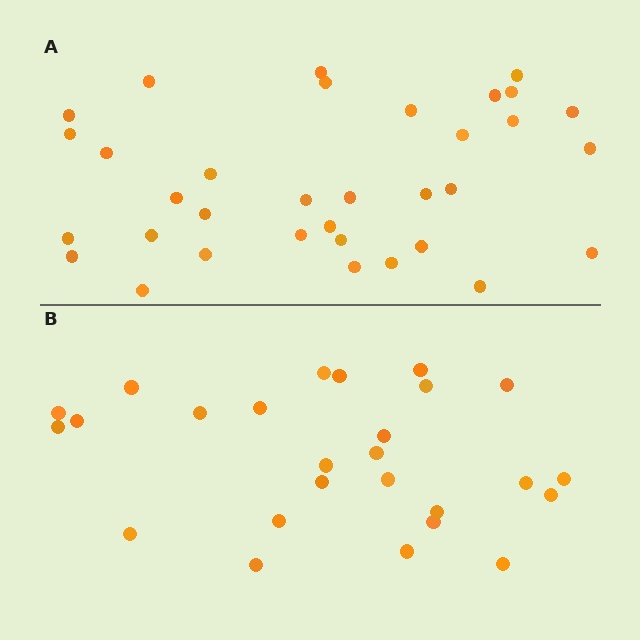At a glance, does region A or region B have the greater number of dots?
Region A (the top region) has more dots.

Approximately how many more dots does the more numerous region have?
Region A has roughly 8 or so more dots than region B.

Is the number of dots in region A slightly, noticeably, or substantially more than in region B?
Region A has noticeably more, but not dramatically so. The ratio is roughly 1.3 to 1.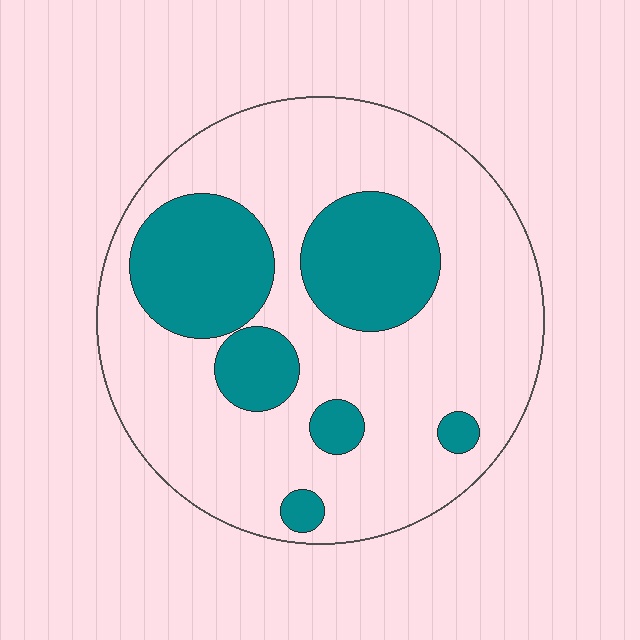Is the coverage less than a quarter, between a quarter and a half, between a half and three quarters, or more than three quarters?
Between a quarter and a half.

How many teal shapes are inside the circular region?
6.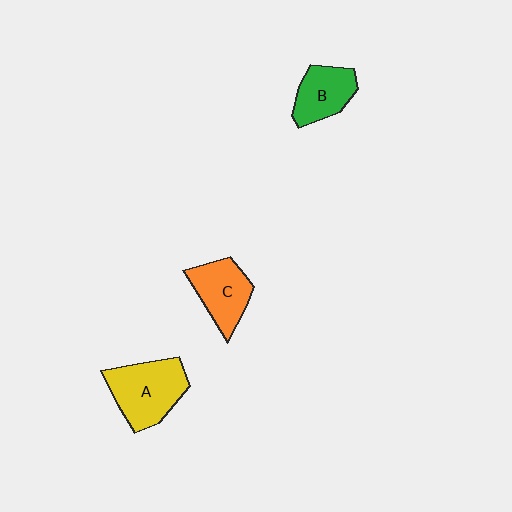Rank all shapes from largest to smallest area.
From largest to smallest: A (yellow), C (orange), B (green).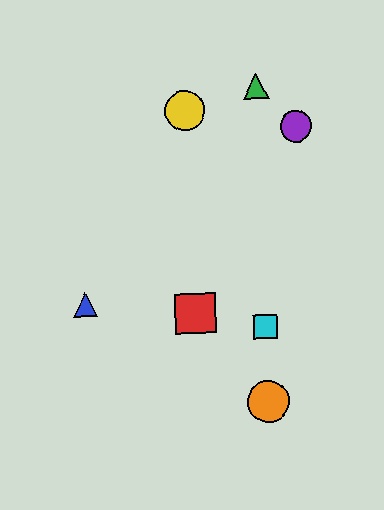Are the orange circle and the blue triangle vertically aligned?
No, the orange circle is at x≈268 and the blue triangle is at x≈86.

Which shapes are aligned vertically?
The green triangle, the orange circle, the cyan square are aligned vertically.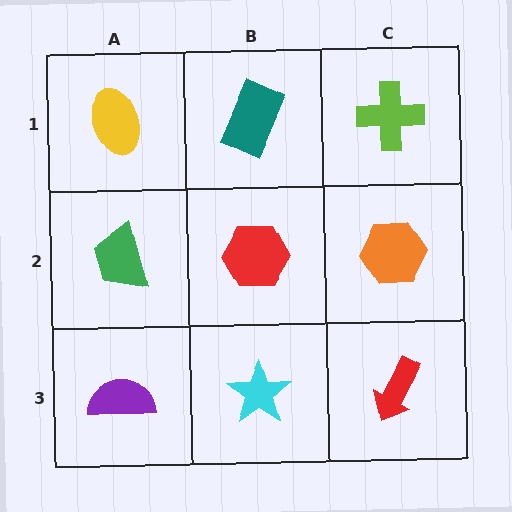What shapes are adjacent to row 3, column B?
A red hexagon (row 2, column B), a purple semicircle (row 3, column A), a red arrow (row 3, column C).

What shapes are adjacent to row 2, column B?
A teal rectangle (row 1, column B), a cyan star (row 3, column B), a green trapezoid (row 2, column A), an orange hexagon (row 2, column C).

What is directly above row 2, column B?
A teal rectangle.